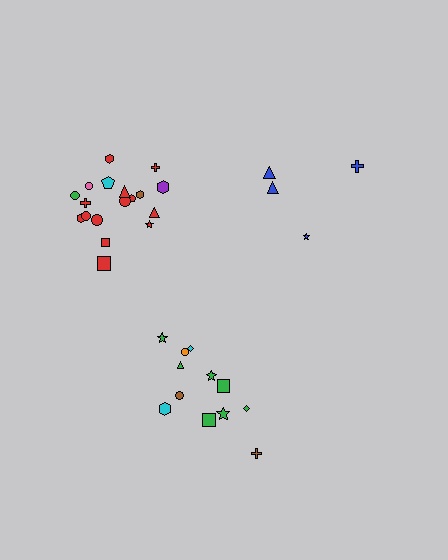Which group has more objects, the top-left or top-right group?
The top-left group.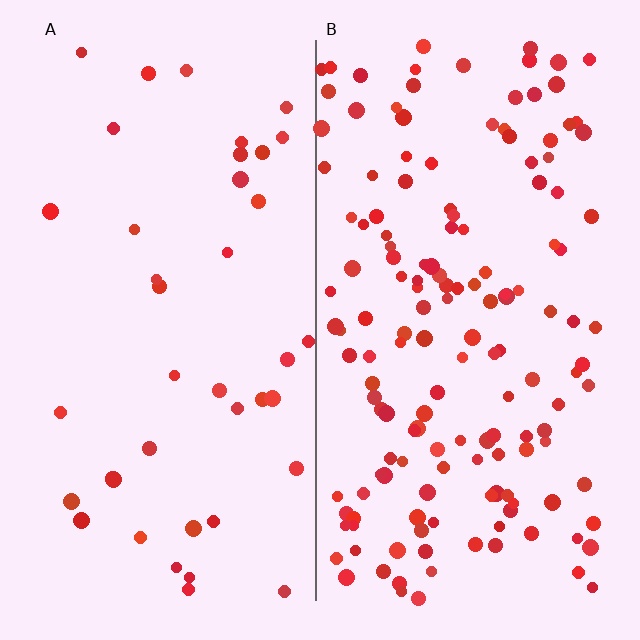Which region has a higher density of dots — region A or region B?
B (the right).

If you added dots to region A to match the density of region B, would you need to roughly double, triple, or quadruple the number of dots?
Approximately quadruple.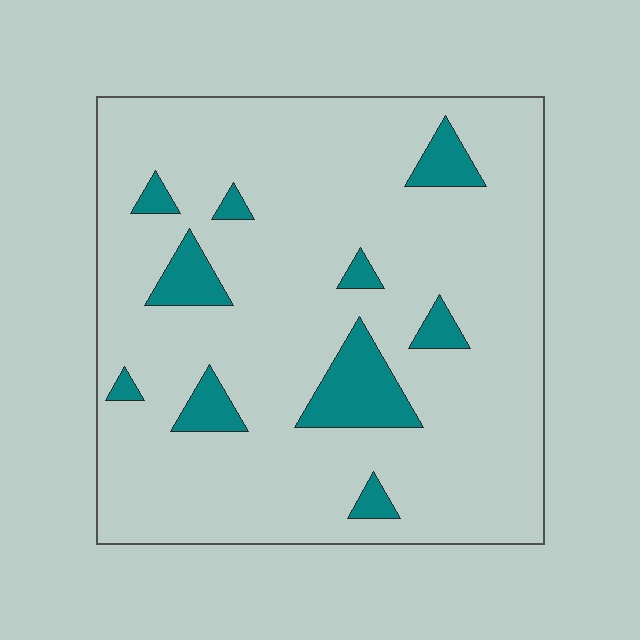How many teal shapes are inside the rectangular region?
10.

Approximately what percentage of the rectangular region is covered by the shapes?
Approximately 10%.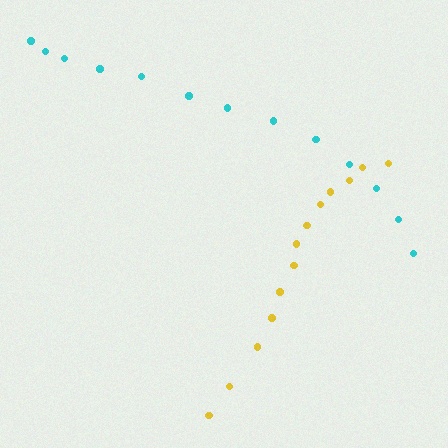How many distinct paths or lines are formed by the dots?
There are 2 distinct paths.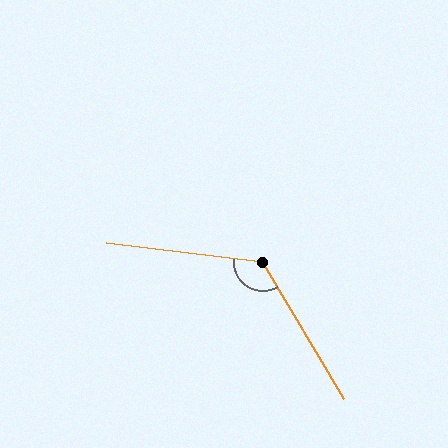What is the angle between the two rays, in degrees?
Approximately 127 degrees.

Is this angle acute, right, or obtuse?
It is obtuse.